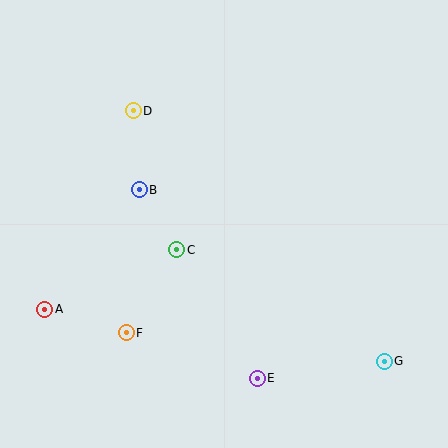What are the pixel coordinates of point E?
Point E is at (257, 378).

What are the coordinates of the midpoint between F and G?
The midpoint between F and G is at (255, 347).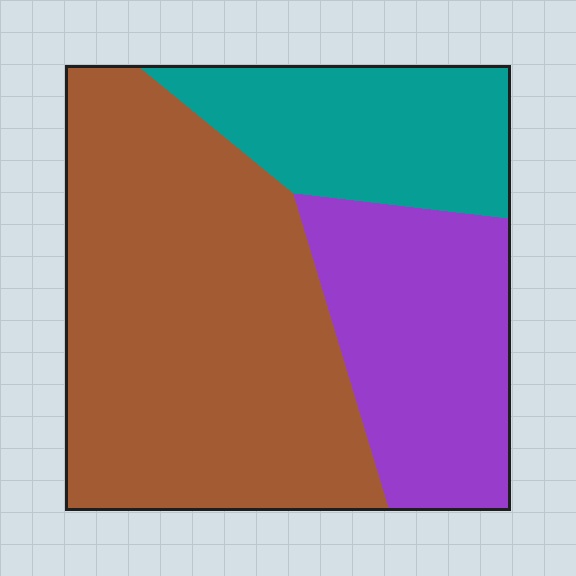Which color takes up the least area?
Teal, at roughly 20%.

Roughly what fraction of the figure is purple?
Purple covers roughly 25% of the figure.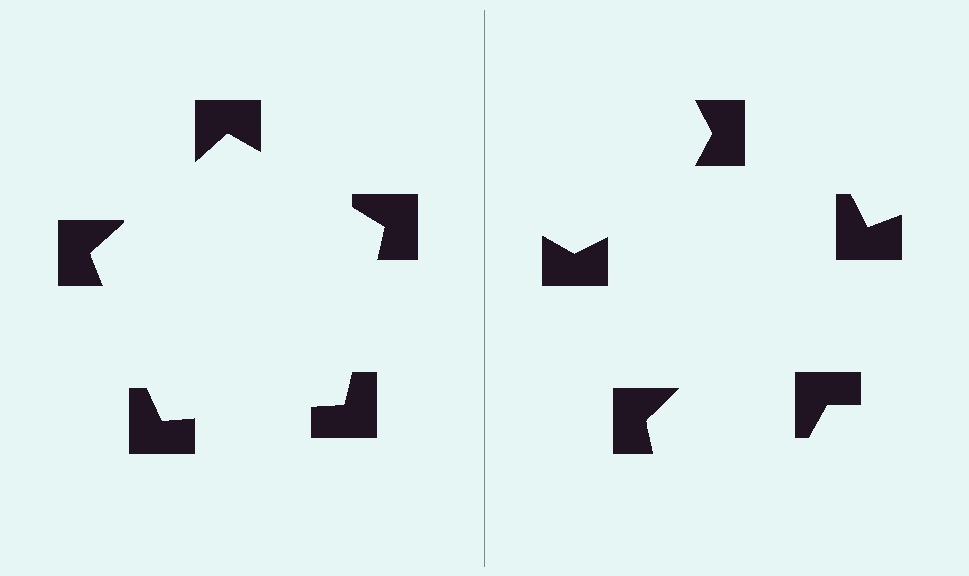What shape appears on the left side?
An illusory pentagon.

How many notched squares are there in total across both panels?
10 — 5 on each side.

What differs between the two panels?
The notched squares are positioned identically on both sides; only the wedge orientations differ. On the left they align to a pentagon; on the right they are misaligned.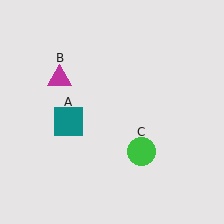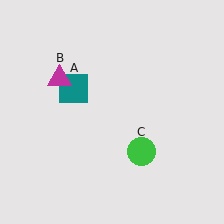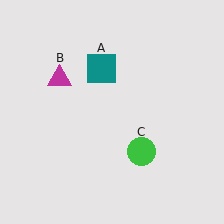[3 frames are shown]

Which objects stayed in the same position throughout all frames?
Magenta triangle (object B) and green circle (object C) remained stationary.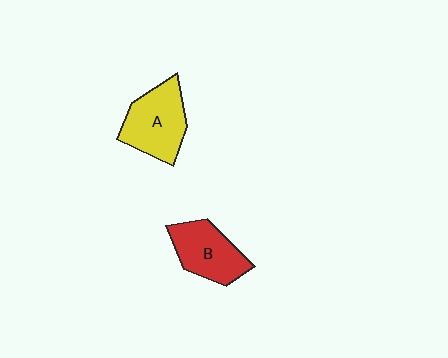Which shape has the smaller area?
Shape B (red).